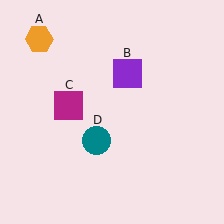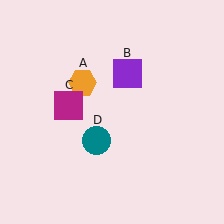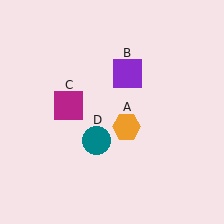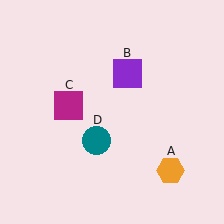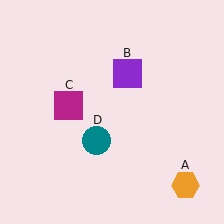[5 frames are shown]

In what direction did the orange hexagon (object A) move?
The orange hexagon (object A) moved down and to the right.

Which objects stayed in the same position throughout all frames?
Purple square (object B) and magenta square (object C) and teal circle (object D) remained stationary.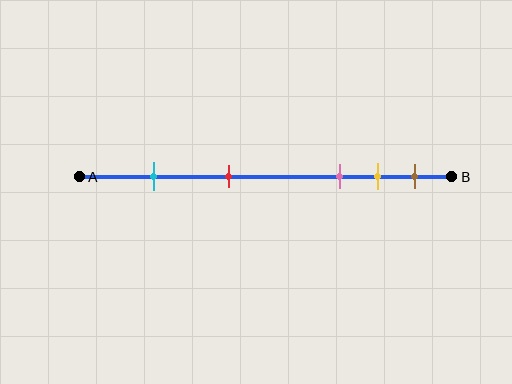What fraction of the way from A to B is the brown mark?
The brown mark is approximately 90% (0.9) of the way from A to B.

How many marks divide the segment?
There are 5 marks dividing the segment.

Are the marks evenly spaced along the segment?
No, the marks are not evenly spaced.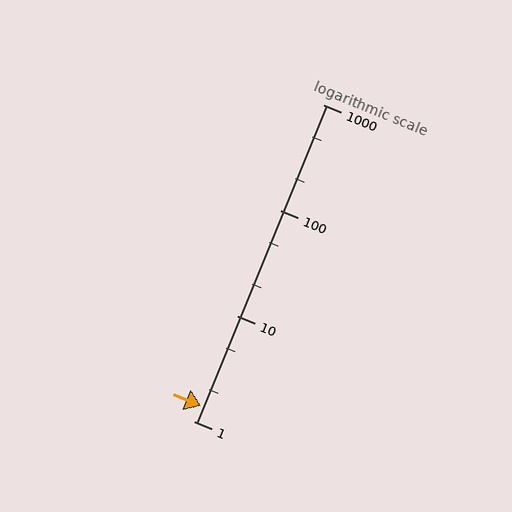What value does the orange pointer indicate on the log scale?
The pointer indicates approximately 1.4.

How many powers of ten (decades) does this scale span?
The scale spans 3 decades, from 1 to 1000.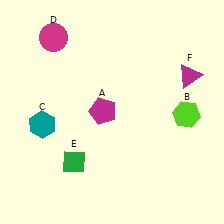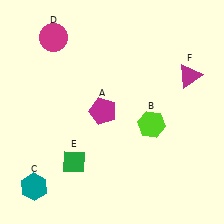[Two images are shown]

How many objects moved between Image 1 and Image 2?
2 objects moved between the two images.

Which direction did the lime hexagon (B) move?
The lime hexagon (B) moved left.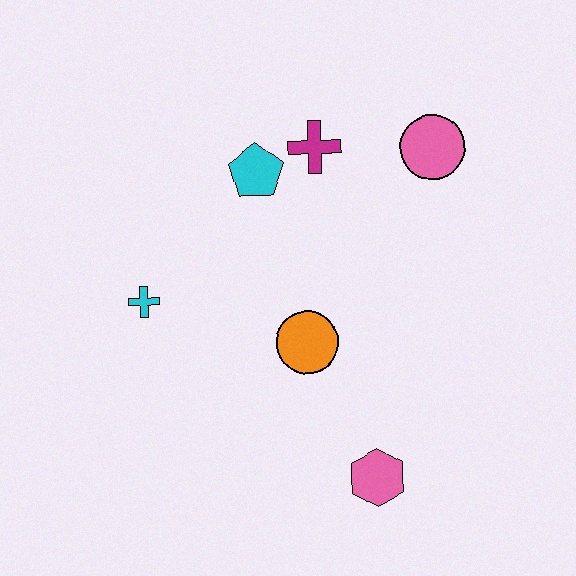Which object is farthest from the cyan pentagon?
The pink hexagon is farthest from the cyan pentagon.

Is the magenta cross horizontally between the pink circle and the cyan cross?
Yes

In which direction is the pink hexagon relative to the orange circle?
The pink hexagon is below the orange circle.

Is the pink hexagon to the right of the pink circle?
No